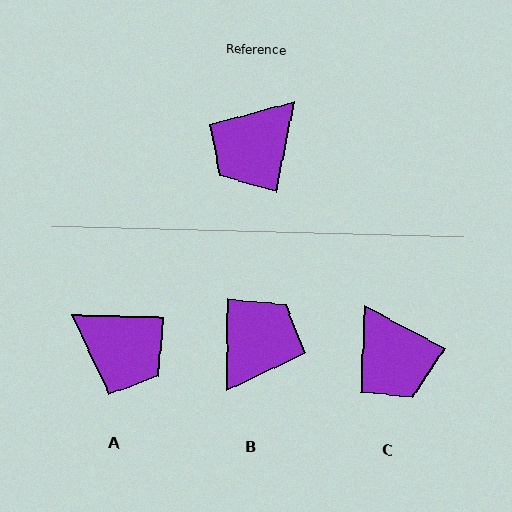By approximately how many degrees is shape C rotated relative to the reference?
Approximately 73 degrees counter-clockwise.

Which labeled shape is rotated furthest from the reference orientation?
B, about 169 degrees away.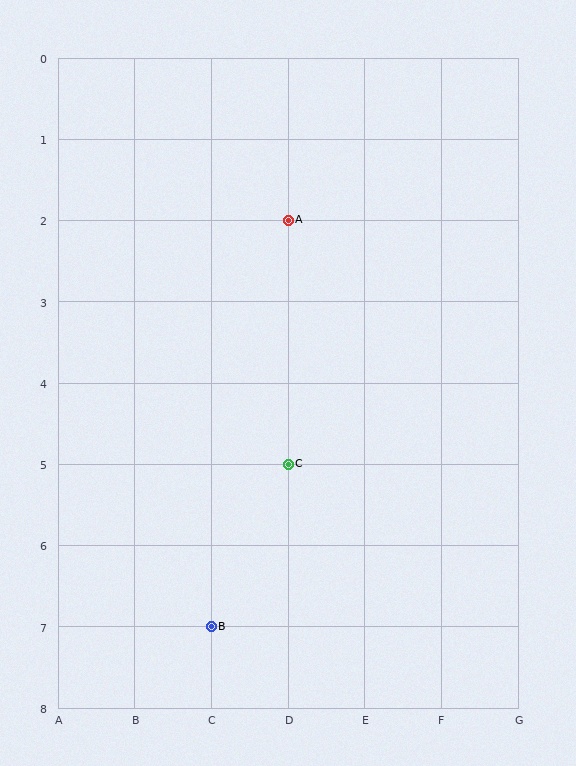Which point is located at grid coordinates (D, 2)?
Point A is at (D, 2).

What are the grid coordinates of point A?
Point A is at grid coordinates (D, 2).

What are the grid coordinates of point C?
Point C is at grid coordinates (D, 5).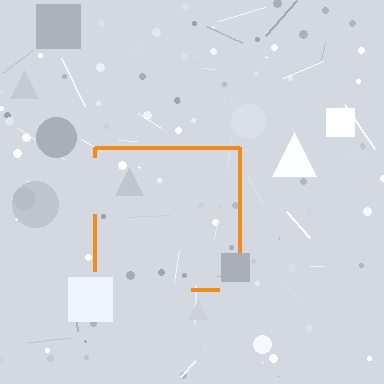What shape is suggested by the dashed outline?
The dashed outline suggests a square.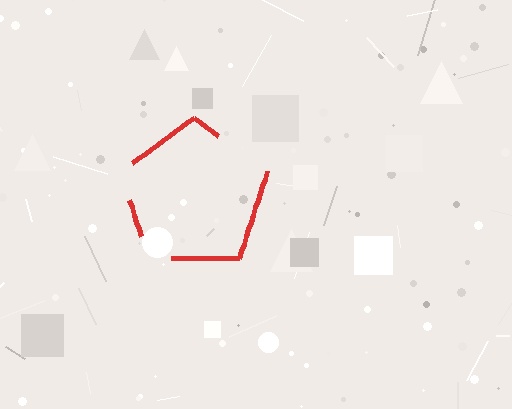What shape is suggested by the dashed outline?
The dashed outline suggests a pentagon.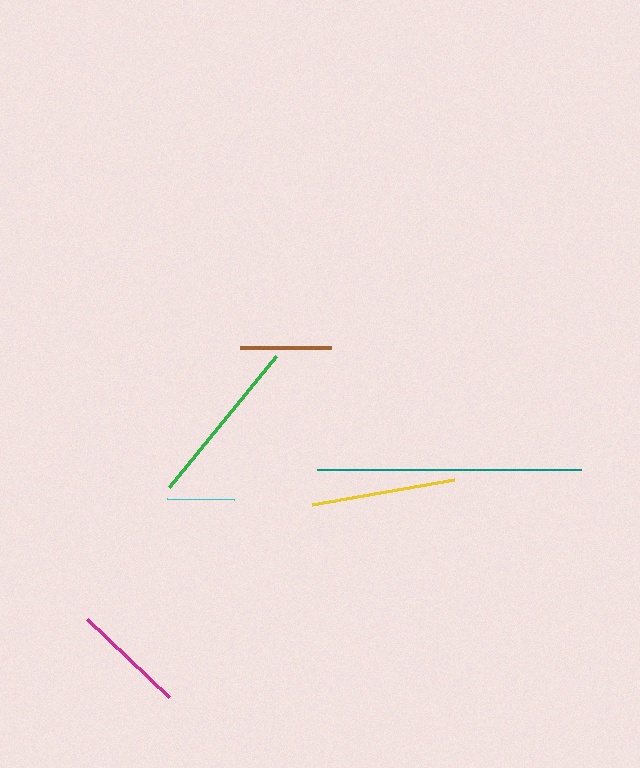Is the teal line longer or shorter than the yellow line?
The teal line is longer than the yellow line.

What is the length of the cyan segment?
The cyan segment is approximately 66 pixels long.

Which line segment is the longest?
The teal line is the longest at approximately 264 pixels.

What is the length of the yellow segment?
The yellow segment is approximately 144 pixels long.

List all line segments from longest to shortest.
From longest to shortest: teal, green, yellow, magenta, brown, cyan.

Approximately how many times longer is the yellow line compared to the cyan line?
The yellow line is approximately 2.2 times the length of the cyan line.